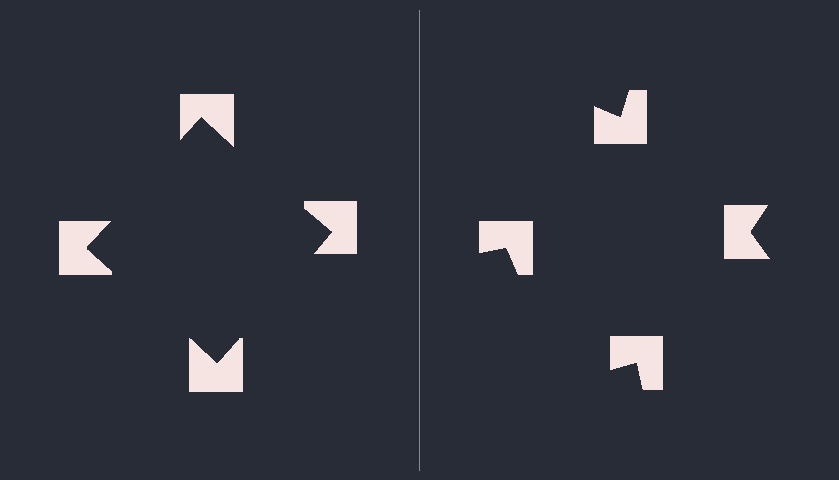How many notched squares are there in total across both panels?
8 — 4 on each side.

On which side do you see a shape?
An illusory square appears on the left side. On the right side the wedge cuts are rotated, so no coherent shape forms.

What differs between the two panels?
The notched squares are positioned identically on both sides; only the wedge orientations differ. On the left they align to a square; on the right they are misaligned.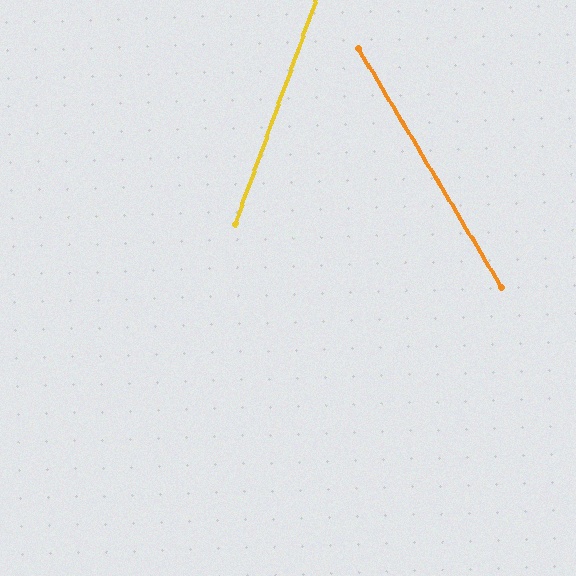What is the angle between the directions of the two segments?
Approximately 51 degrees.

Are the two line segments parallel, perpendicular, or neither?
Neither parallel nor perpendicular — they differ by about 51°.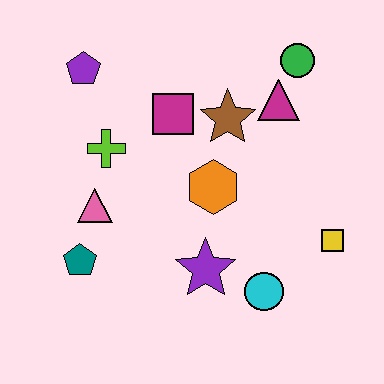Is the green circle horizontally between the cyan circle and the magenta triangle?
No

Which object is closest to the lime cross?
The pink triangle is closest to the lime cross.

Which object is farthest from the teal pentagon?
The green circle is farthest from the teal pentagon.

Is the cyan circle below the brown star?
Yes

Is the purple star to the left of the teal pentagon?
No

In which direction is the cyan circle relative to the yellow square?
The cyan circle is to the left of the yellow square.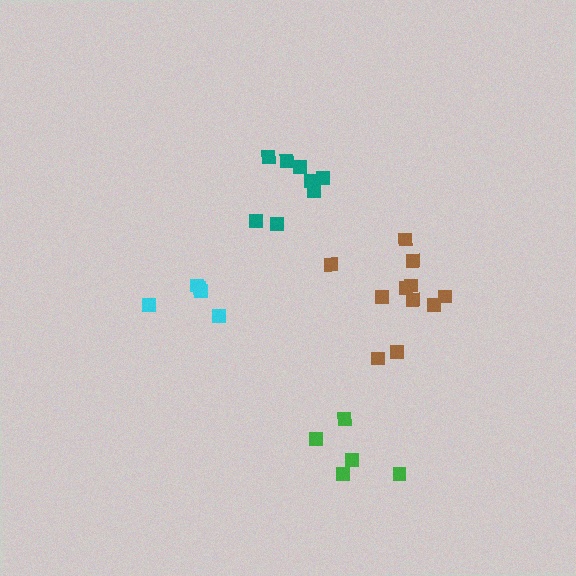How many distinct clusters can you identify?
There are 4 distinct clusters.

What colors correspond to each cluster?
The clusters are colored: cyan, green, teal, brown.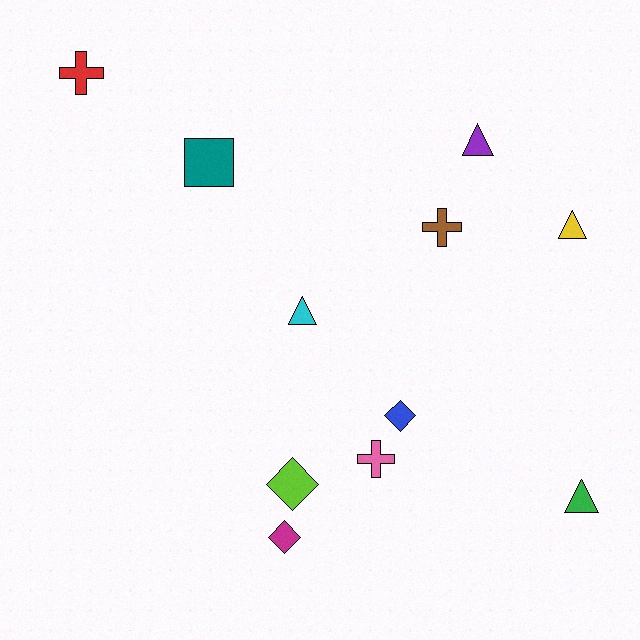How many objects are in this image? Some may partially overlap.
There are 11 objects.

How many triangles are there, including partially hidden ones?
There are 4 triangles.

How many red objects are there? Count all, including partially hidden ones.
There is 1 red object.